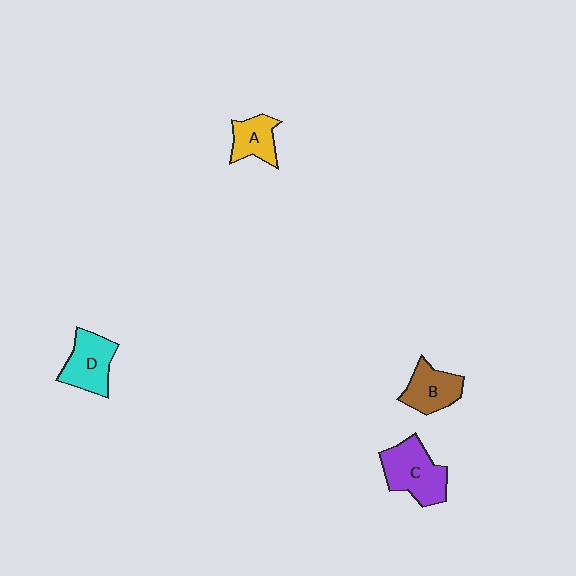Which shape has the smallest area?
Shape A (yellow).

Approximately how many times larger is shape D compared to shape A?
Approximately 1.4 times.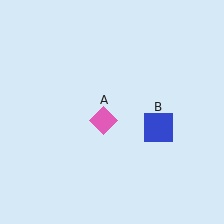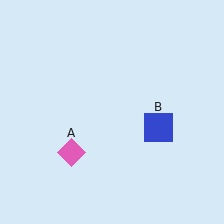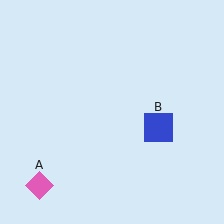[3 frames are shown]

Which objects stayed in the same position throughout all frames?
Blue square (object B) remained stationary.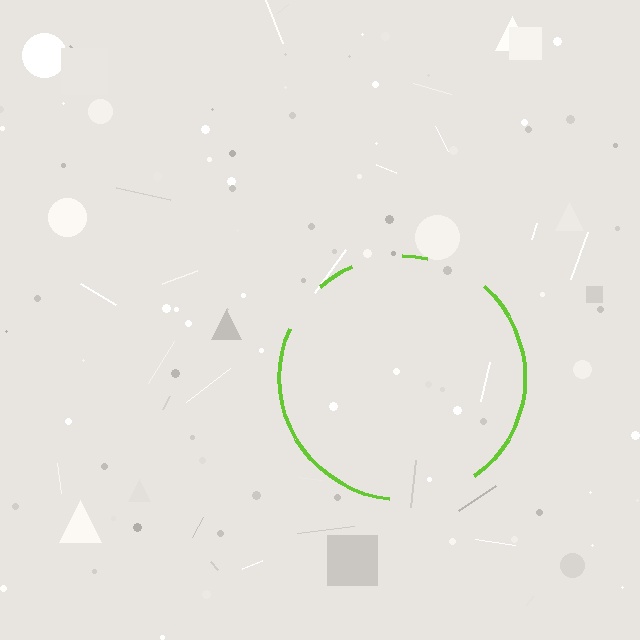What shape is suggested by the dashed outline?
The dashed outline suggests a circle.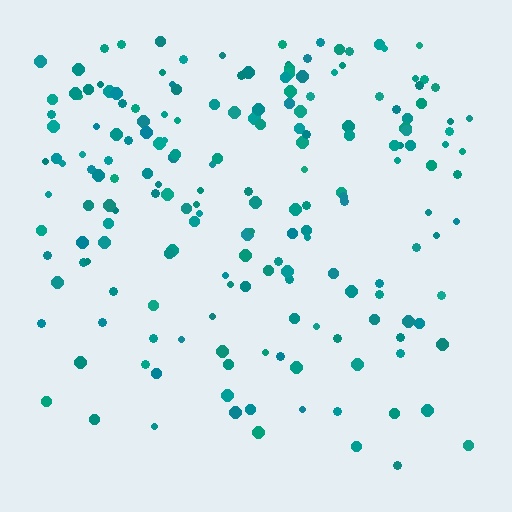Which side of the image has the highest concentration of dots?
The top.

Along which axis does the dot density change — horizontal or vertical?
Vertical.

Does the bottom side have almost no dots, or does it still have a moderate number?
Still a moderate number, just noticeably fewer than the top.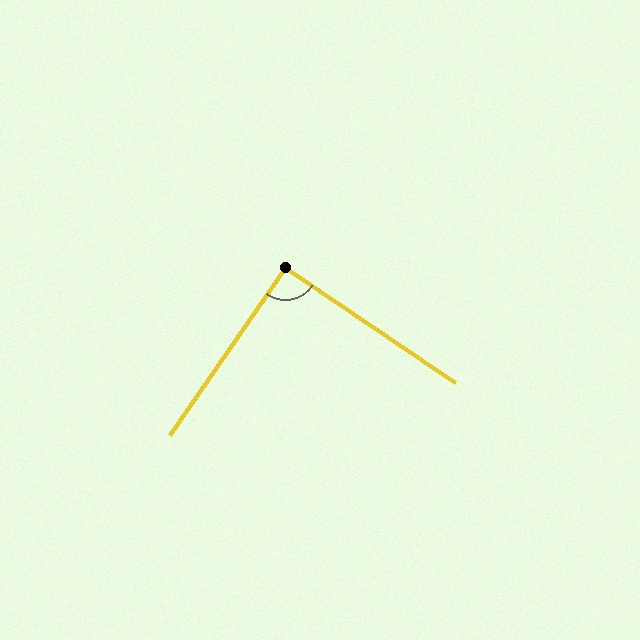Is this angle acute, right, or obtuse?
It is approximately a right angle.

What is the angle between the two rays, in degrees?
Approximately 90 degrees.